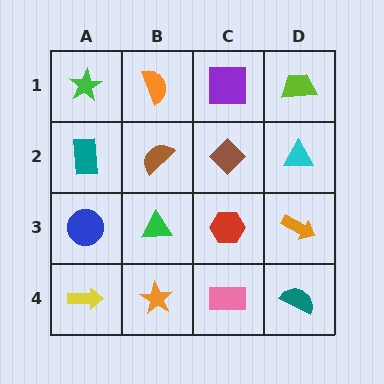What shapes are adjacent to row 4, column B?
A green triangle (row 3, column B), a yellow arrow (row 4, column A), a pink rectangle (row 4, column C).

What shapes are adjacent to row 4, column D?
An orange arrow (row 3, column D), a pink rectangle (row 4, column C).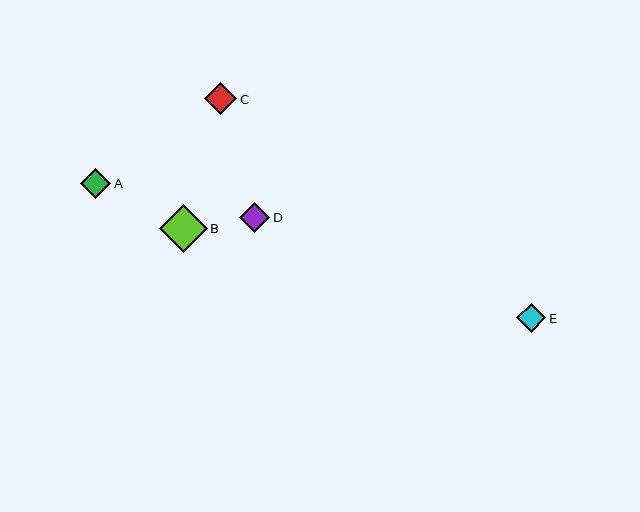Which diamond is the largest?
Diamond B is the largest with a size of approximately 47 pixels.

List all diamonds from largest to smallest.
From largest to smallest: B, C, A, D, E.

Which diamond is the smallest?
Diamond E is the smallest with a size of approximately 29 pixels.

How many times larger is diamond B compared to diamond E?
Diamond B is approximately 1.6 times the size of diamond E.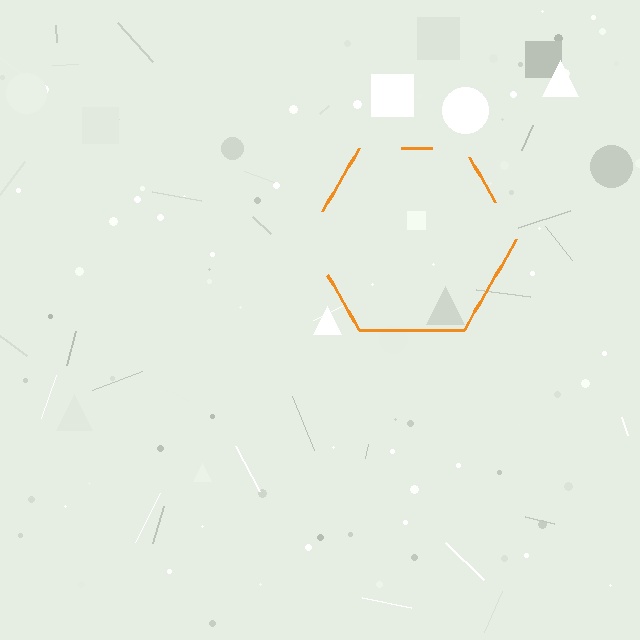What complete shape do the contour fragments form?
The contour fragments form a hexagon.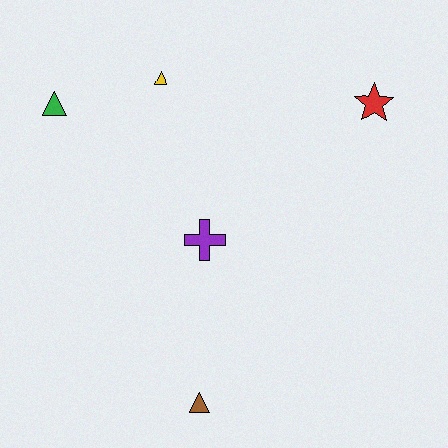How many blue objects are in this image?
There are no blue objects.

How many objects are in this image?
There are 5 objects.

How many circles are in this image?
There are no circles.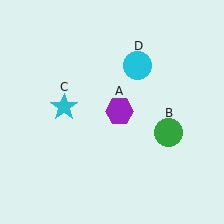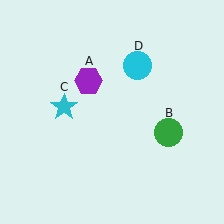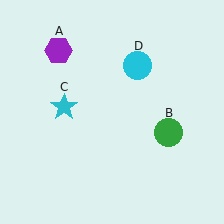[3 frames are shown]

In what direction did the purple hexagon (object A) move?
The purple hexagon (object A) moved up and to the left.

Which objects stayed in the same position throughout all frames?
Green circle (object B) and cyan star (object C) and cyan circle (object D) remained stationary.